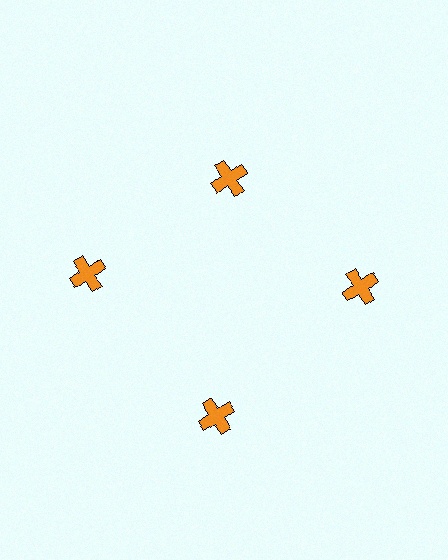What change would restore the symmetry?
The symmetry would be restored by moving it outward, back onto the ring so that all 4 crosses sit at equal angles and equal distance from the center.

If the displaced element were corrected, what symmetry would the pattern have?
It would have 4-fold rotational symmetry — the pattern would map onto itself every 90 degrees.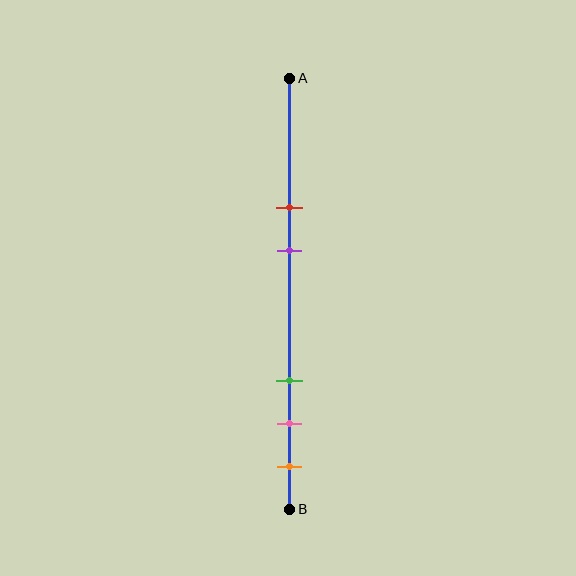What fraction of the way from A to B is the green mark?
The green mark is approximately 70% (0.7) of the way from A to B.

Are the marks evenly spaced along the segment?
No, the marks are not evenly spaced.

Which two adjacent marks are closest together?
The pink and orange marks are the closest adjacent pair.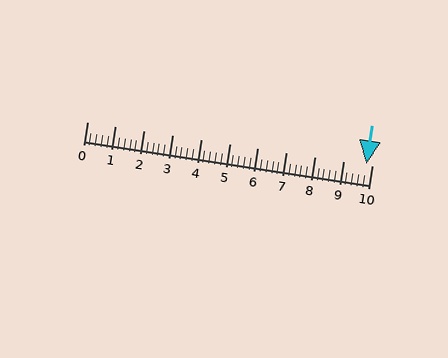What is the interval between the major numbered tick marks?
The major tick marks are spaced 1 units apart.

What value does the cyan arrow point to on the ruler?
The cyan arrow points to approximately 9.8.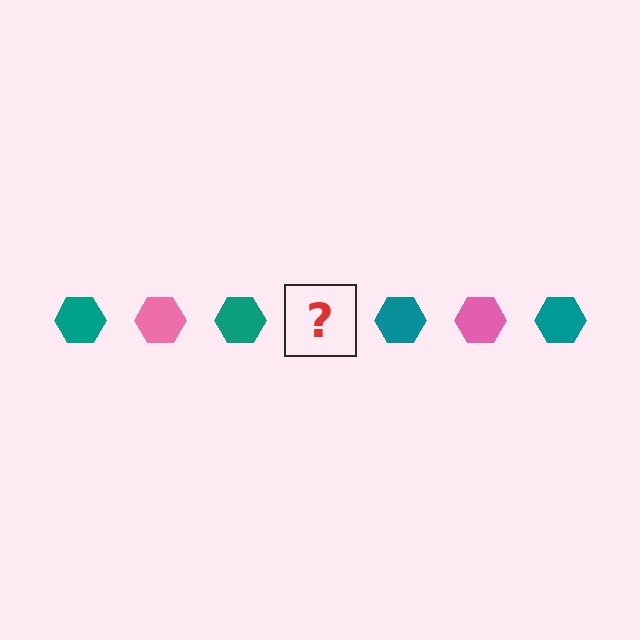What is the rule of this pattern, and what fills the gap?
The rule is that the pattern cycles through teal, pink hexagons. The gap should be filled with a pink hexagon.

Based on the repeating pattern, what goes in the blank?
The blank should be a pink hexagon.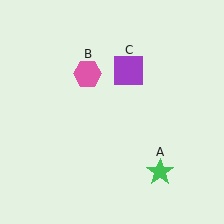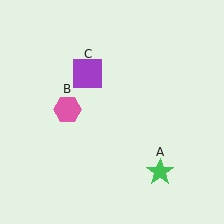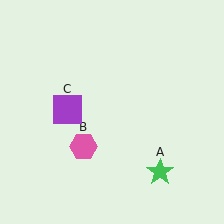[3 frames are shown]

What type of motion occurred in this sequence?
The pink hexagon (object B), purple square (object C) rotated counterclockwise around the center of the scene.